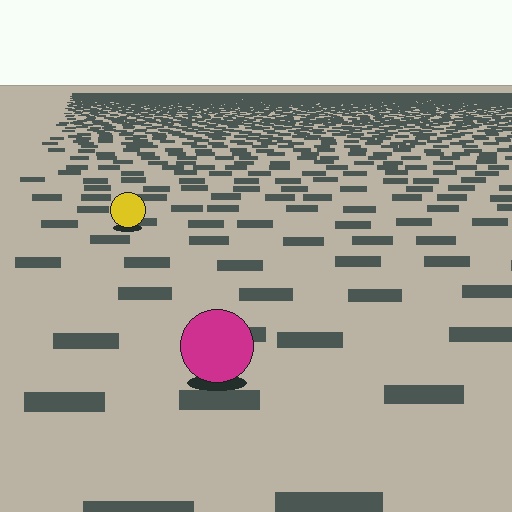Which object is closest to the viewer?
The magenta circle is closest. The texture marks near it are larger and more spread out.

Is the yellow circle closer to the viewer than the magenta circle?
No. The magenta circle is closer — you can tell from the texture gradient: the ground texture is coarser near it.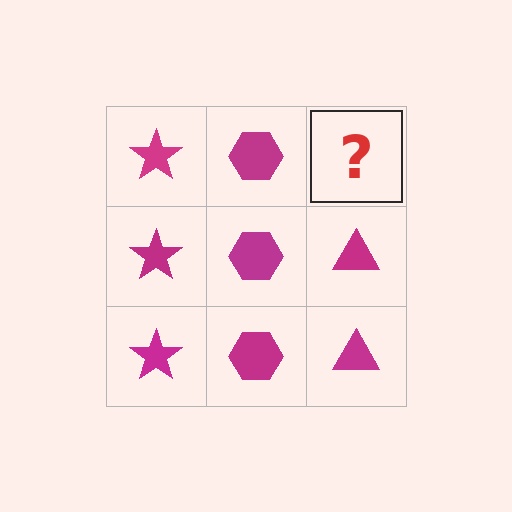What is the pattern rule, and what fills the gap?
The rule is that each column has a consistent shape. The gap should be filled with a magenta triangle.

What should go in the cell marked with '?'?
The missing cell should contain a magenta triangle.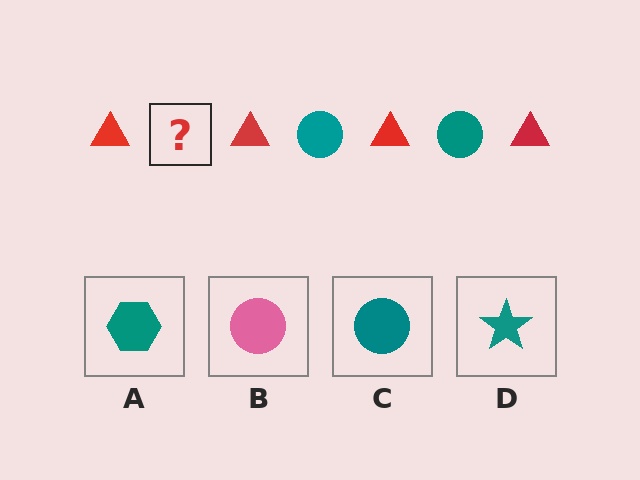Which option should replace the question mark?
Option C.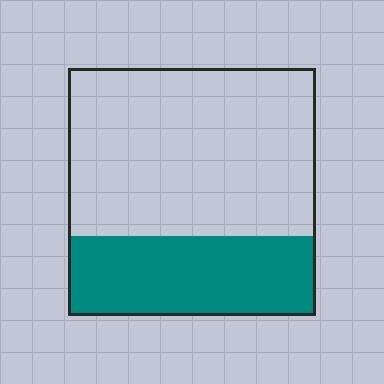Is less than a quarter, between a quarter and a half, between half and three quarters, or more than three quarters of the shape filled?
Between a quarter and a half.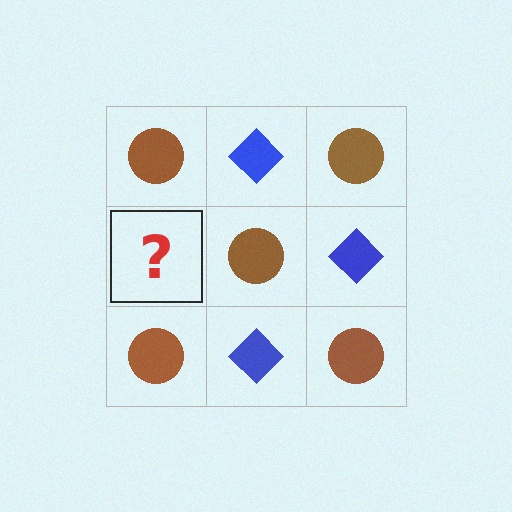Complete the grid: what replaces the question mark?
The question mark should be replaced with a blue diamond.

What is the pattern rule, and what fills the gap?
The rule is that it alternates brown circle and blue diamond in a checkerboard pattern. The gap should be filled with a blue diamond.